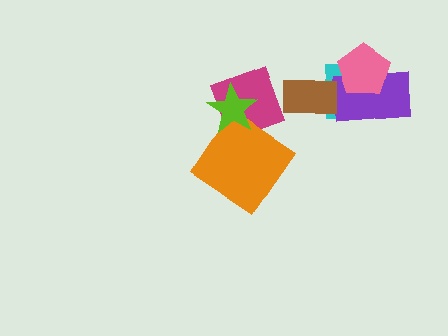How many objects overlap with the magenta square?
2 objects overlap with the magenta square.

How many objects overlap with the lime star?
2 objects overlap with the lime star.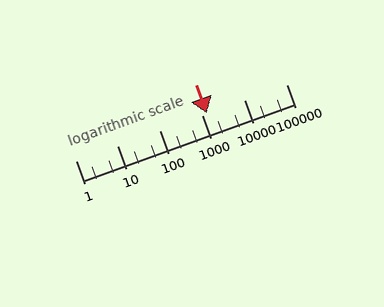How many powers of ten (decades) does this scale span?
The scale spans 5 decades, from 1 to 100000.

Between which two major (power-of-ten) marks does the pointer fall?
The pointer is between 1000 and 10000.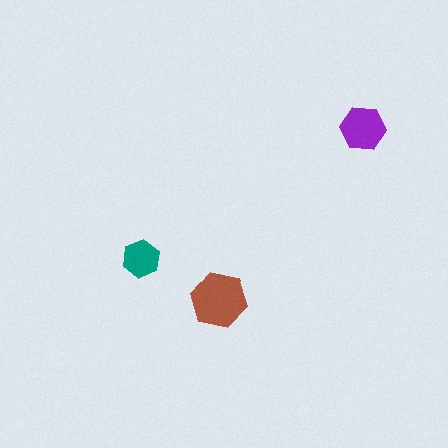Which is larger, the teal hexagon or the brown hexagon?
The brown one.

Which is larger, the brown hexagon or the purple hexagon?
The brown one.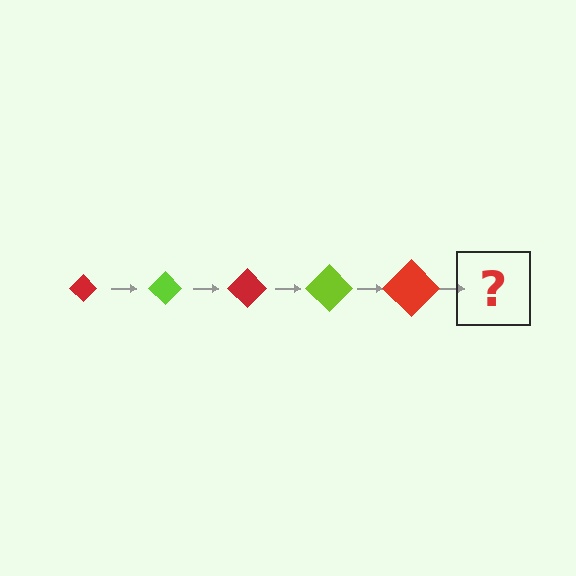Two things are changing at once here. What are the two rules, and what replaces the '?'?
The two rules are that the diamond grows larger each step and the color cycles through red and lime. The '?' should be a lime diamond, larger than the previous one.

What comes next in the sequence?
The next element should be a lime diamond, larger than the previous one.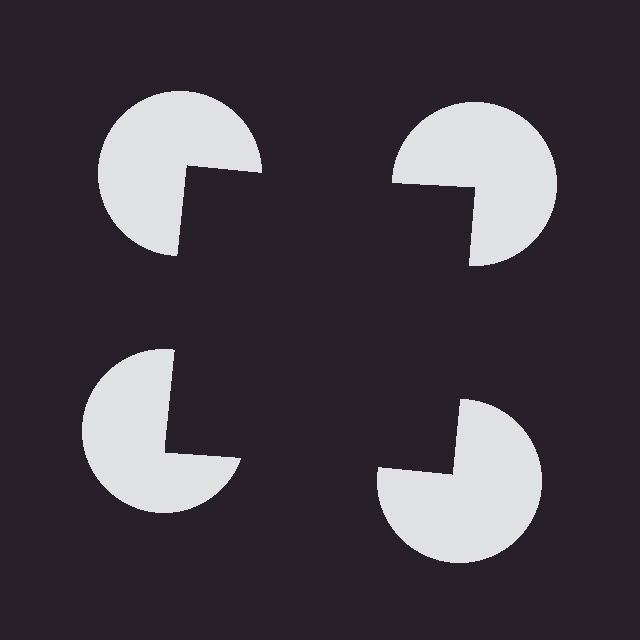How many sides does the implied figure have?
4 sides.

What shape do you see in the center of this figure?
An illusory square — its edges are inferred from the aligned wedge cuts in the pac-man discs, not physically drawn.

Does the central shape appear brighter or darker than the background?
It typically appears slightly darker than the background, even though no actual brightness change is drawn.